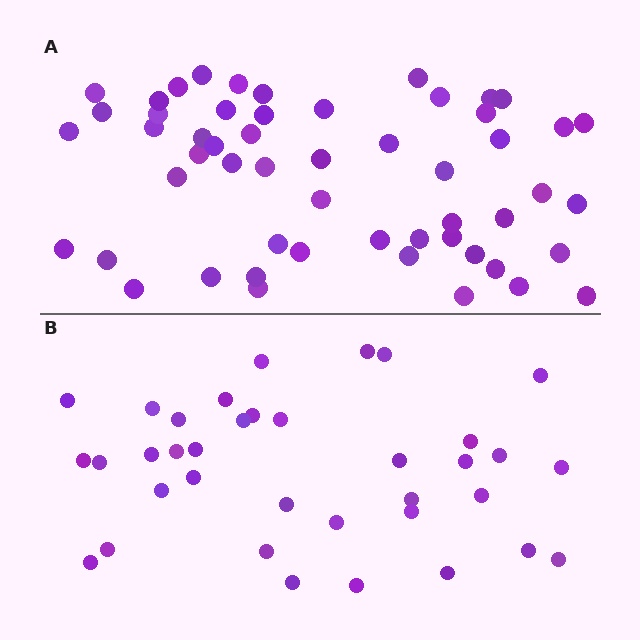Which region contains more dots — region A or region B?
Region A (the top region) has more dots.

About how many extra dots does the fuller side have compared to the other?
Region A has approximately 20 more dots than region B.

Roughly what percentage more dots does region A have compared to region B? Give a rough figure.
About 50% more.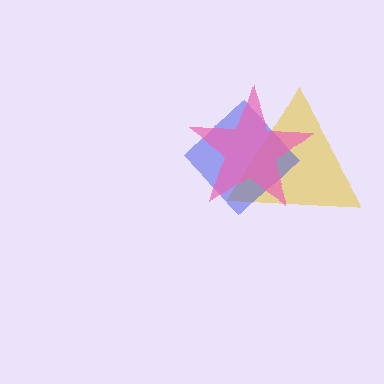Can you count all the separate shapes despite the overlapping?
Yes, there are 3 separate shapes.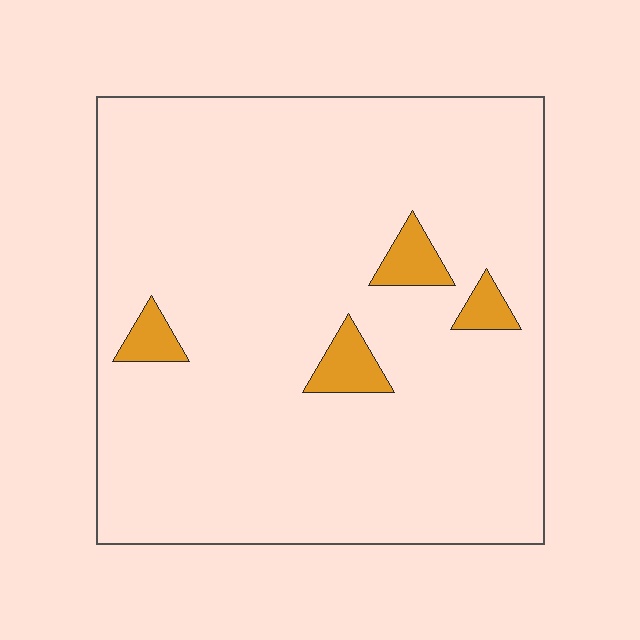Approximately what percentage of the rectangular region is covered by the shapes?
Approximately 5%.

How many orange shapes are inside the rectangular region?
4.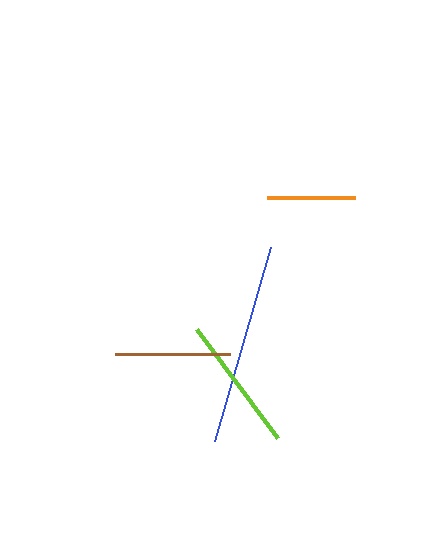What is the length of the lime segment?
The lime segment is approximately 136 pixels long.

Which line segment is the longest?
The blue line is the longest at approximately 201 pixels.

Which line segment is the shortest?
The orange line is the shortest at approximately 88 pixels.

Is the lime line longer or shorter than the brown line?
The lime line is longer than the brown line.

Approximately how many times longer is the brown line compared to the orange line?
The brown line is approximately 1.3 times the length of the orange line.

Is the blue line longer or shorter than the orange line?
The blue line is longer than the orange line.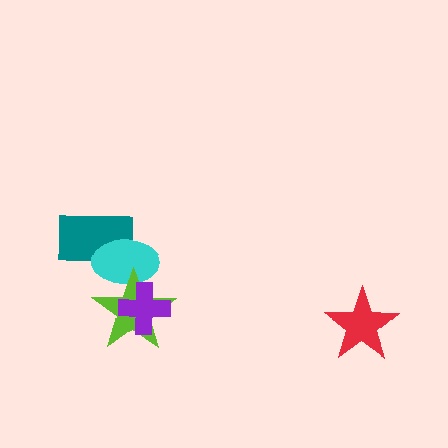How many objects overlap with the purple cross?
2 objects overlap with the purple cross.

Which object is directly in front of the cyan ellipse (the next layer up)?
The lime star is directly in front of the cyan ellipse.